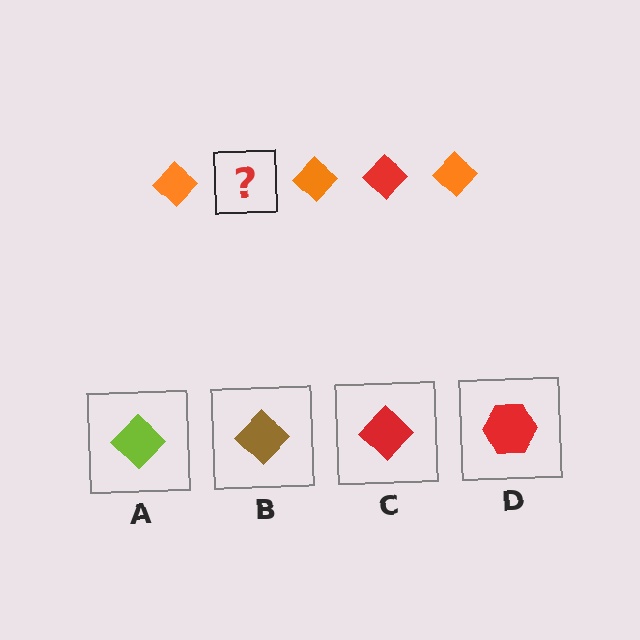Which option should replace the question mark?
Option C.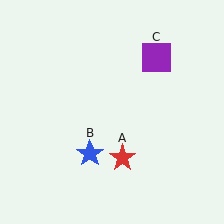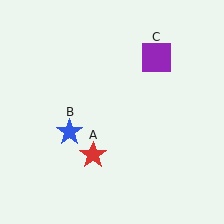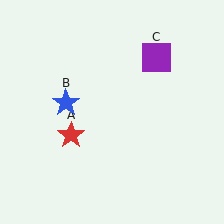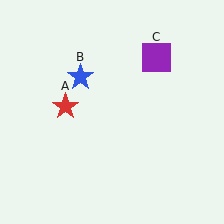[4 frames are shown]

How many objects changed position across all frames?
2 objects changed position: red star (object A), blue star (object B).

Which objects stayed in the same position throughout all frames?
Purple square (object C) remained stationary.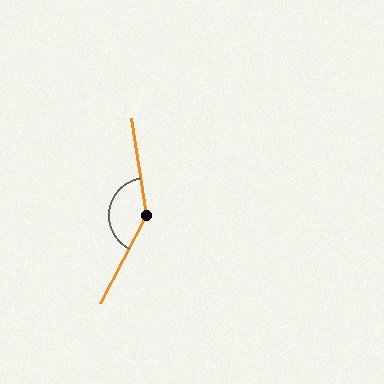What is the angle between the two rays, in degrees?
Approximately 144 degrees.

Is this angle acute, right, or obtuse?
It is obtuse.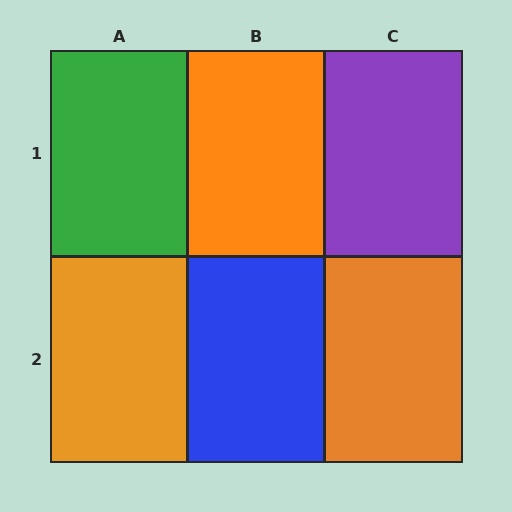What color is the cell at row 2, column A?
Orange.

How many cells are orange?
3 cells are orange.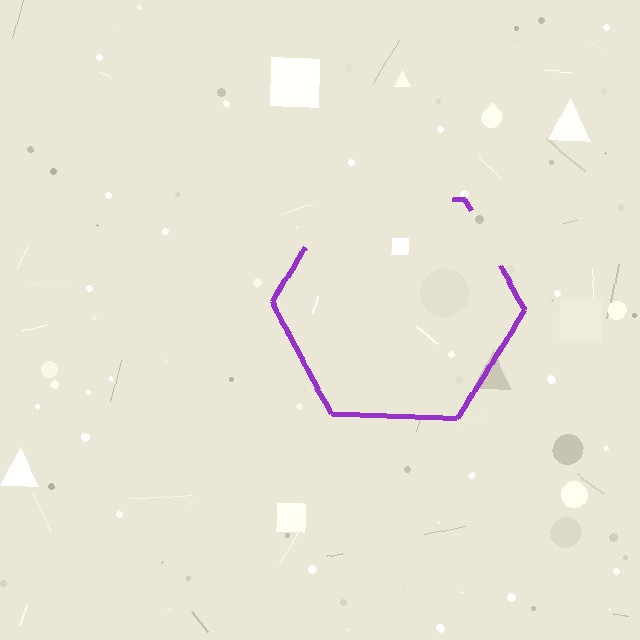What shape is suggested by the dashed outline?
The dashed outline suggests a hexagon.